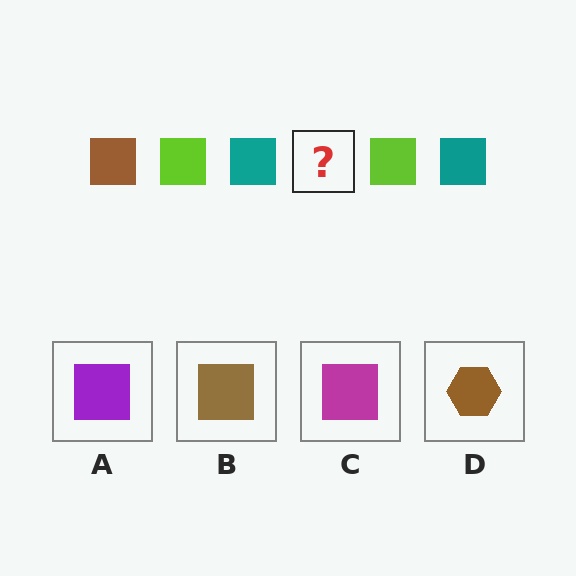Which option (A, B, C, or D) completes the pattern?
B.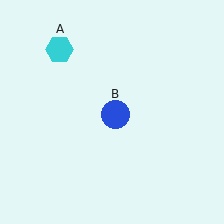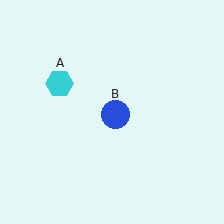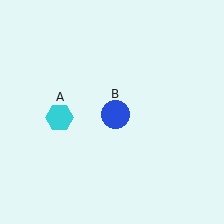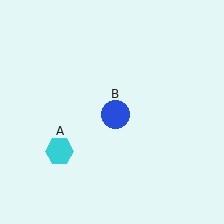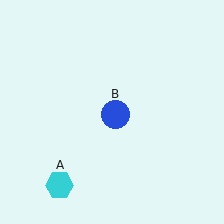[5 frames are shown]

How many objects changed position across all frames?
1 object changed position: cyan hexagon (object A).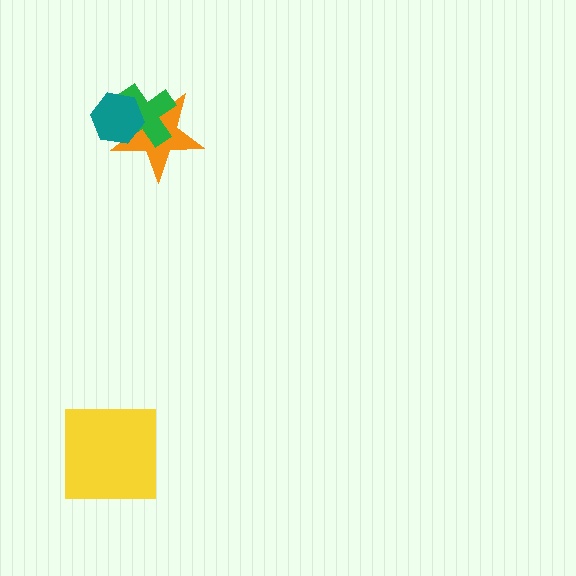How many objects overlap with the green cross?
2 objects overlap with the green cross.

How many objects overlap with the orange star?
2 objects overlap with the orange star.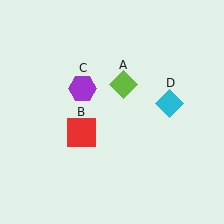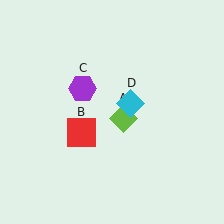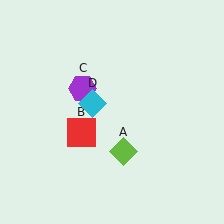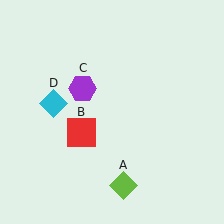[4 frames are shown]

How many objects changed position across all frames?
2 objects changed position: lime diamond (object A), cyan diamond (object D).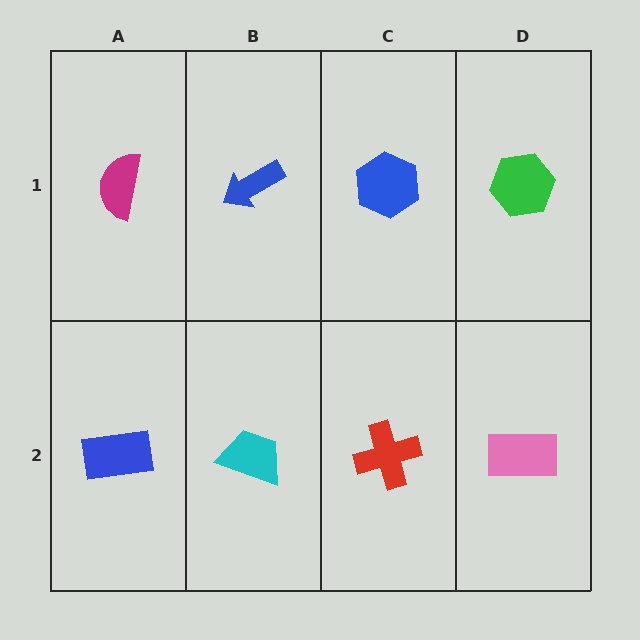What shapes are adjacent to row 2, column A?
A magenta semicircle (row 1, column A), a cyan trapezoid (row 2, column B).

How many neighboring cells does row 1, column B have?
3.